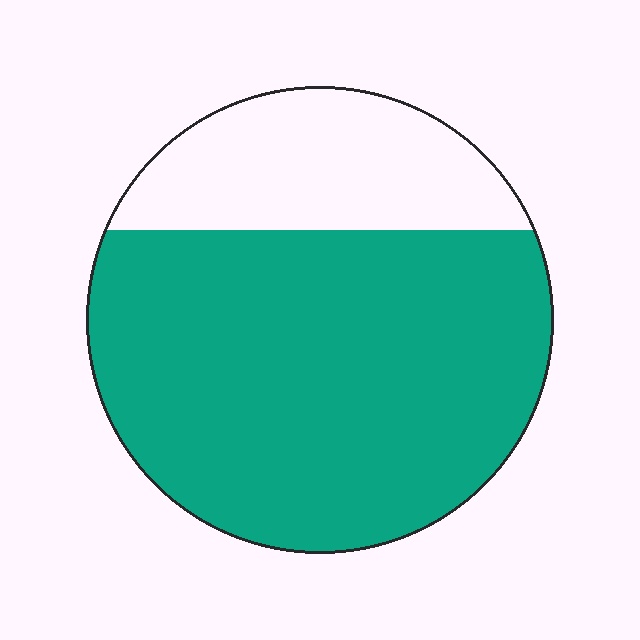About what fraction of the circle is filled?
About three quarters (3/4).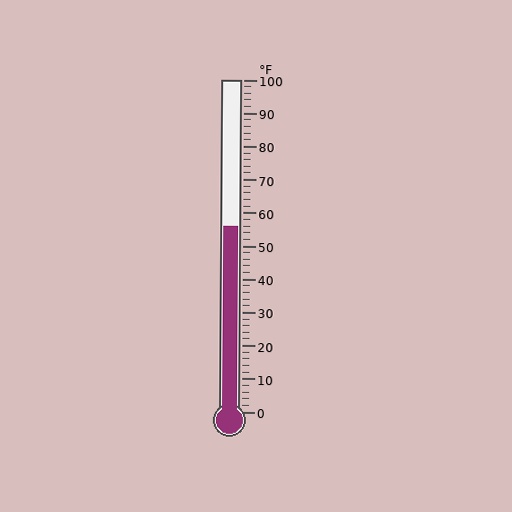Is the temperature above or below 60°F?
The temperature is below 60°F.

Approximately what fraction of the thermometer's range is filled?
The thermometer is filled to approximately 55% of its range.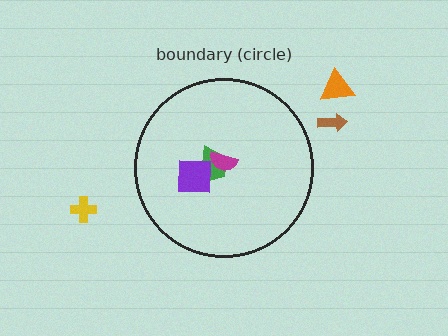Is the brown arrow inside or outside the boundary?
Outside.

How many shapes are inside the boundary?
3 inside, 3 outside.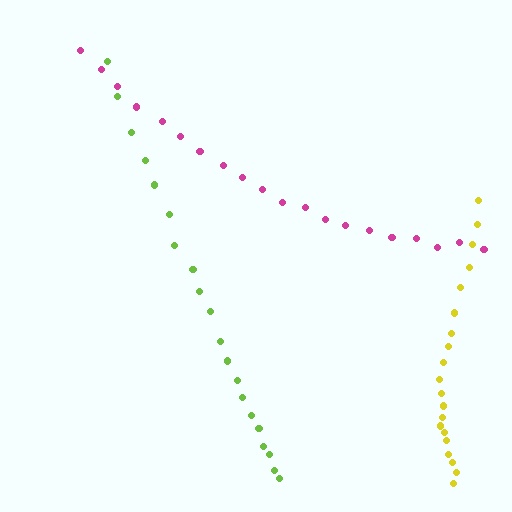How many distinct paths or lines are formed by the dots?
There are 3 distinct paths.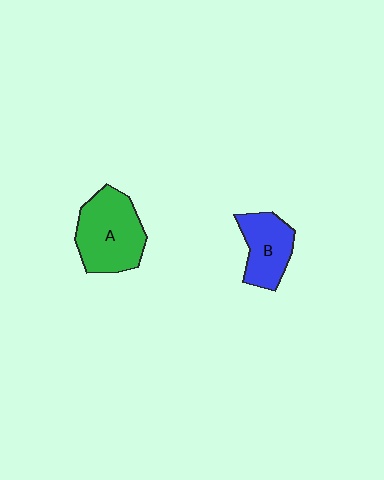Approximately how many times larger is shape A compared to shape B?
Approximately 1.4 times.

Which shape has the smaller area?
Shape B (blue).